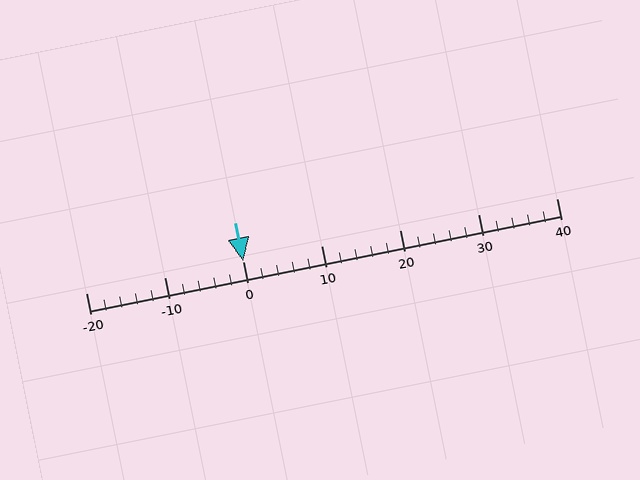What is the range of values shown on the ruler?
The ruler shows values from -20 to 40.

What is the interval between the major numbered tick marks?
The major tick marks are spaced 10 units apart.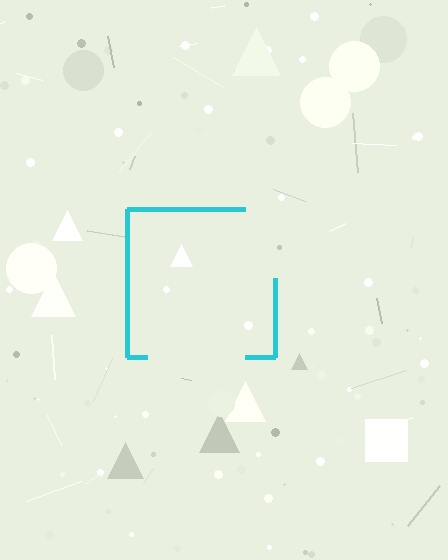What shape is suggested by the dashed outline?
The dashed outline suggests a square.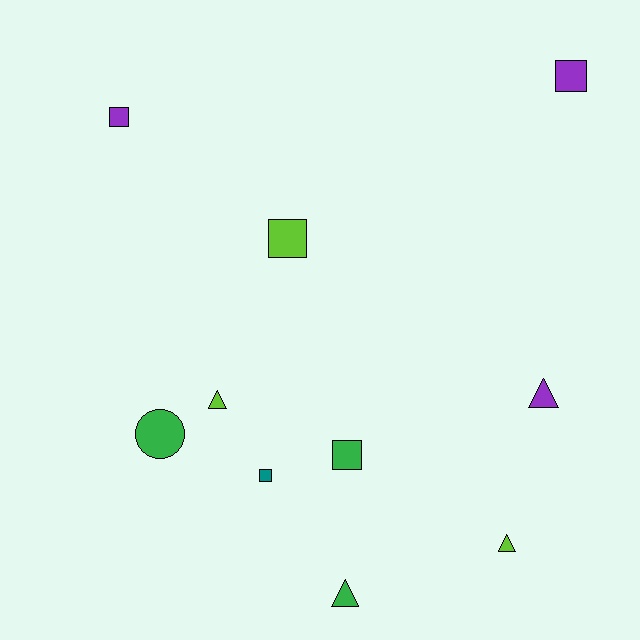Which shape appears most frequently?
Square, with 5 objects.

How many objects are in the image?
There are 10 objects.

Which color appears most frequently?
Purple, with 3 objects.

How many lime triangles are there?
There are 2 lime triangles.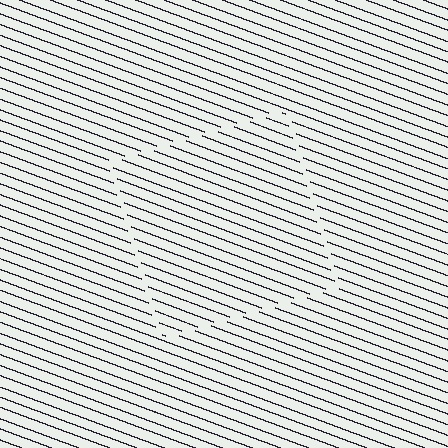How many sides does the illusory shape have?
4 sides — the line-ends trace a square.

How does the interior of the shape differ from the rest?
The interior of the shape contains the same grating, shifted by half a period — the contour is defined by the phase discontinuity where line-ends from the inner and outer gratings abut.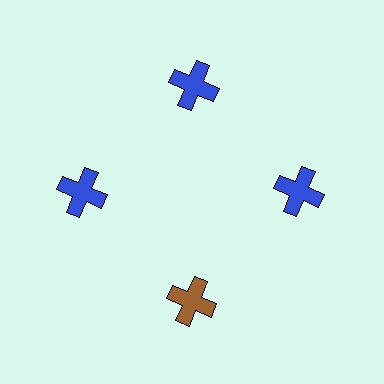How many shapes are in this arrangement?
There are 4 shapes arranged in a ring pattern.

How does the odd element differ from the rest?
It has a different color: brown instead of blue.